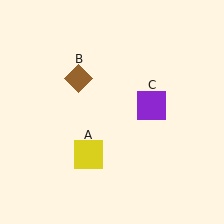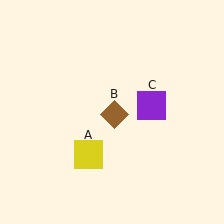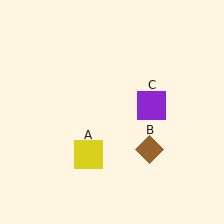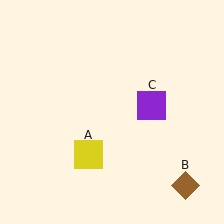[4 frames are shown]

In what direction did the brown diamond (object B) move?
The brown diamond (object B) moved down and to the right.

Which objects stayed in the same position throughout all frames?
Yellow square (object A) and purple square (object C) remained stationary.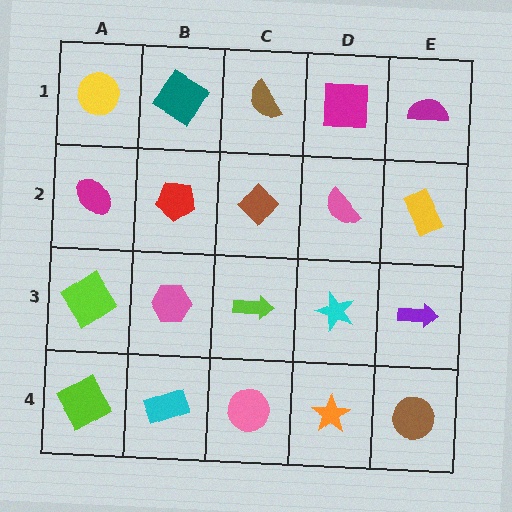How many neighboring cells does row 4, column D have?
3.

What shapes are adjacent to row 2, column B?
A teal diamond (row 1, column B), a pink hexagon (row 3, column B), a magenta ellipse (row 2, column A), a brown diamond (row 2, column C).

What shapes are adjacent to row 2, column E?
A magenta semicircle (row 1, column E), a purple arrow (row 3, column E), a pink semicircle (row 2, column D).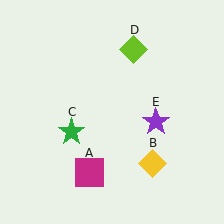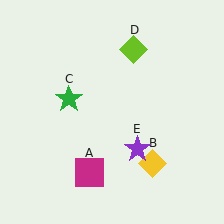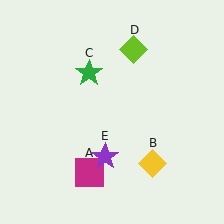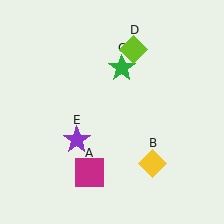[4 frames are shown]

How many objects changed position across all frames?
2 objects changed position: green star (object C), purple star (object E).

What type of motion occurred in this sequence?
The green star (object C), purple star (object E) rotated clockwise around the center of the scene.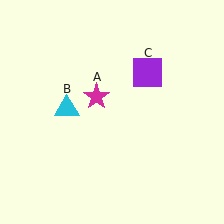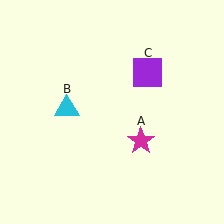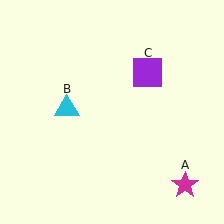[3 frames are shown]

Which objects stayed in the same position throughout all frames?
Cyan triangle (object B) and purple square (object C) remained stationary.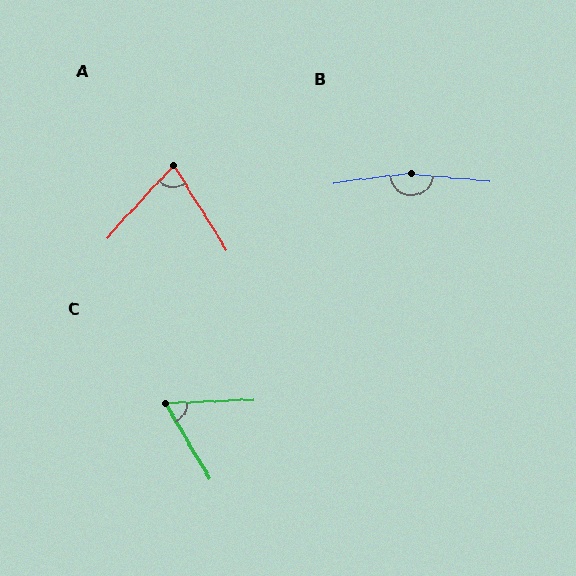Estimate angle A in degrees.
Approximately 75 degrees.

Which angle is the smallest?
C, at approximately 62 degrees.